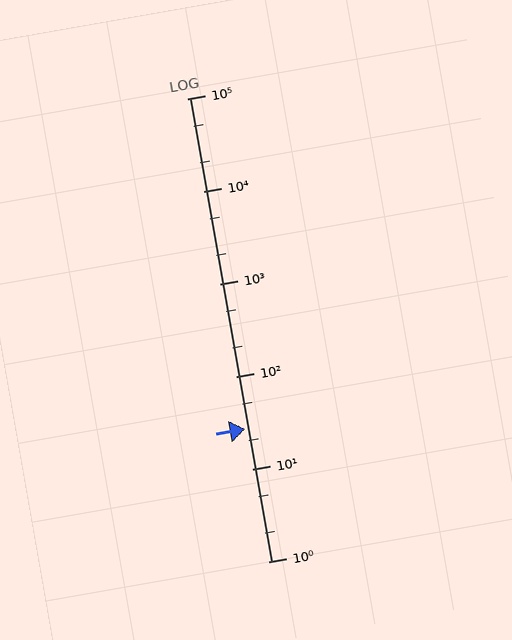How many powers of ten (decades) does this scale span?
The scale spans 5 decades, from 1 to 100000.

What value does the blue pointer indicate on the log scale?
The pointer indicates approximately 27.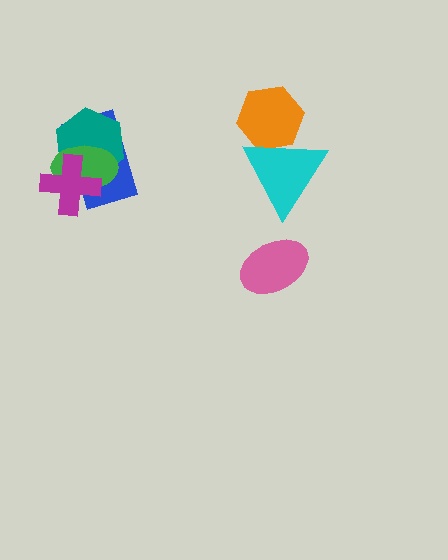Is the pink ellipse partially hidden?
No, no other shape covers it.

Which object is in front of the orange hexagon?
The cyan triangle is in front of the orange hexagon.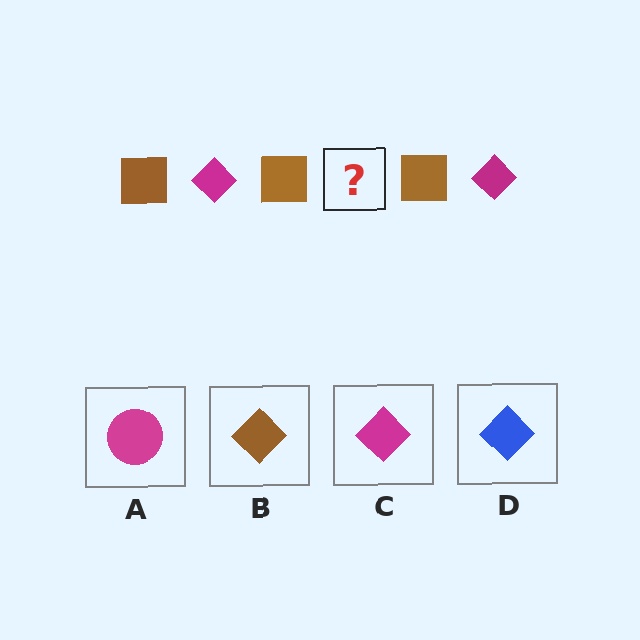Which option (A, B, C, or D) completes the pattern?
C.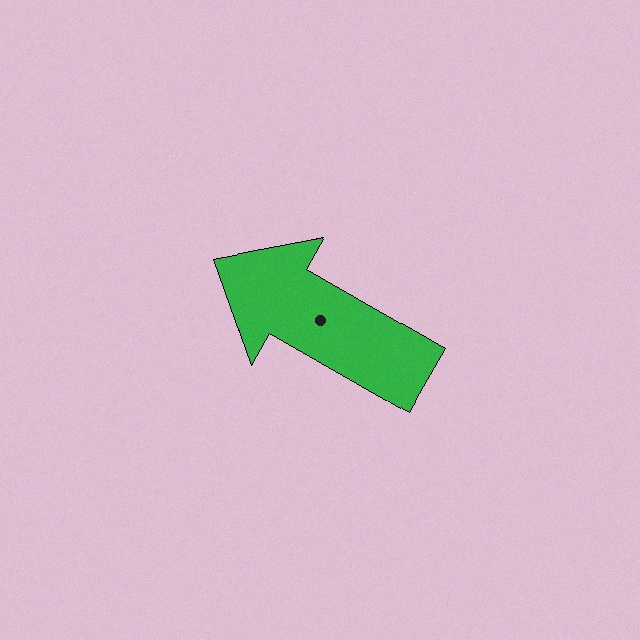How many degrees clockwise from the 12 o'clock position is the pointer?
Approximately 300 degrees.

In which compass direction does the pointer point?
Northwest.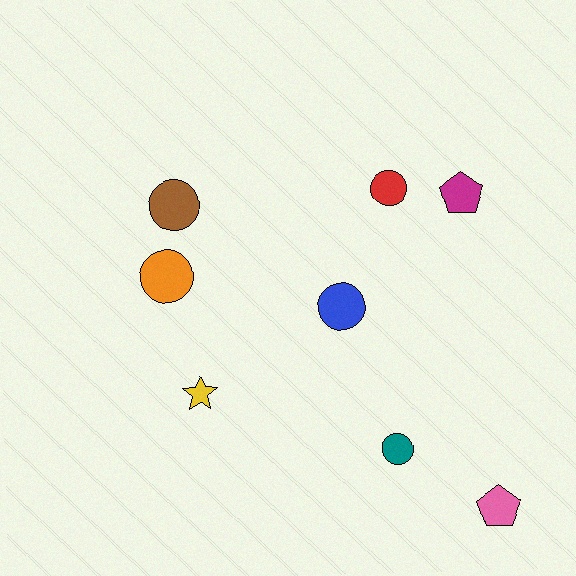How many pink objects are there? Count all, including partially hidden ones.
There is 1 pink object.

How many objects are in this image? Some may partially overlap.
There are 8 objects.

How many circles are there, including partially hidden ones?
There are 5 circles.